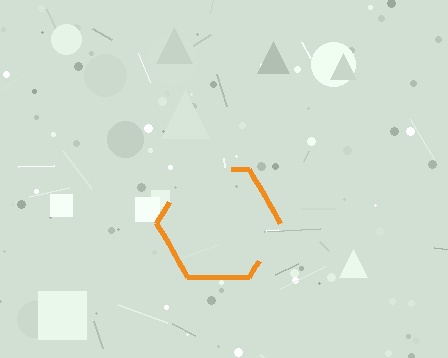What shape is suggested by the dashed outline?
The dashed outline suggests a hexagon.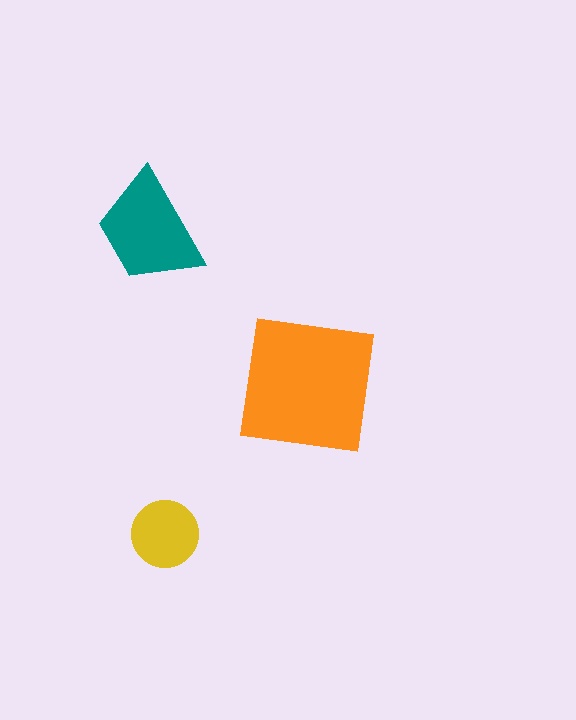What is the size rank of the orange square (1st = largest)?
1st.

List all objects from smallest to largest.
The yellow circle, the teal trapezoid, the orange square.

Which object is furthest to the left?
The teal trapezoid is leftmost.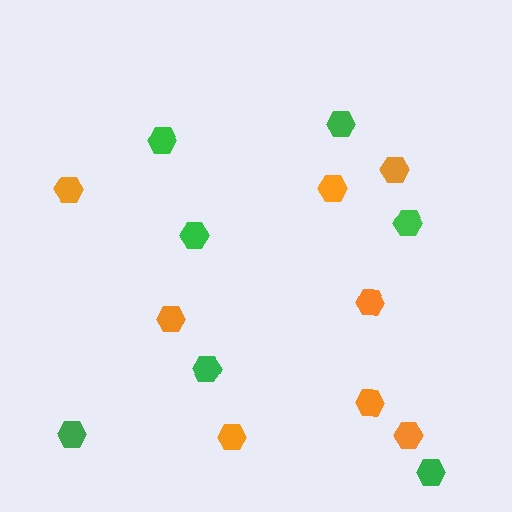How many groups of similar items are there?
There are 2 groups: one group of green hexagons (7) and one group of orange hexagons (8).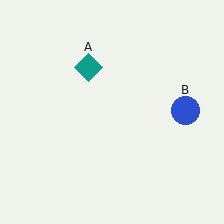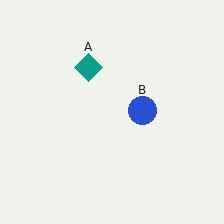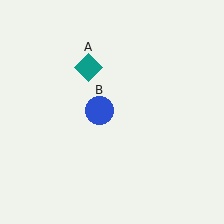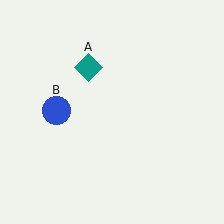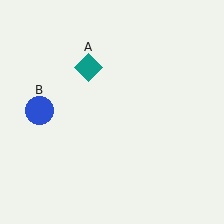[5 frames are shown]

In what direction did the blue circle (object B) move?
The blue circle (object B) moved left.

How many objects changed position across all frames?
1 object changed position: blue circle (object B).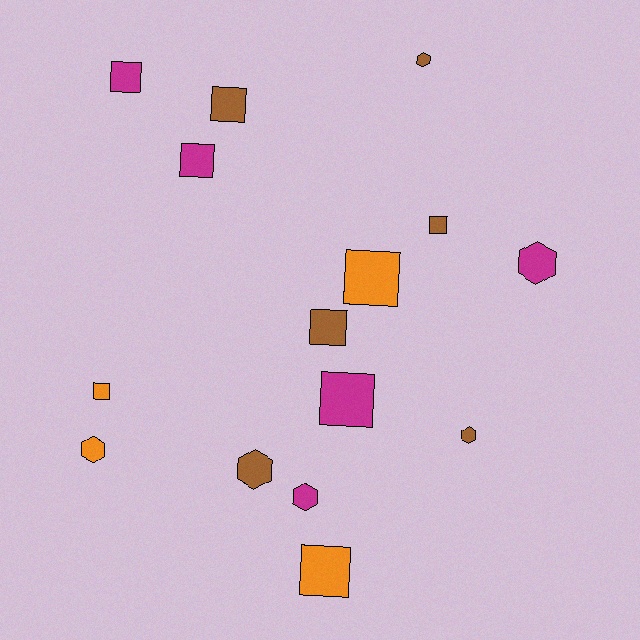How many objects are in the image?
There are 15 objects.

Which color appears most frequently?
Brown, with 6 objects.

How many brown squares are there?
There are 3 brown squares.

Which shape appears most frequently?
Square, with 9 objects.